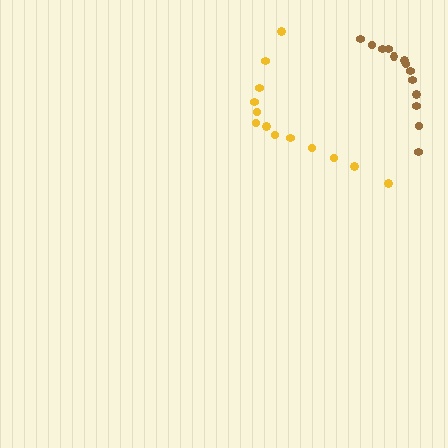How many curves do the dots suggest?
There are 2 distinct paths.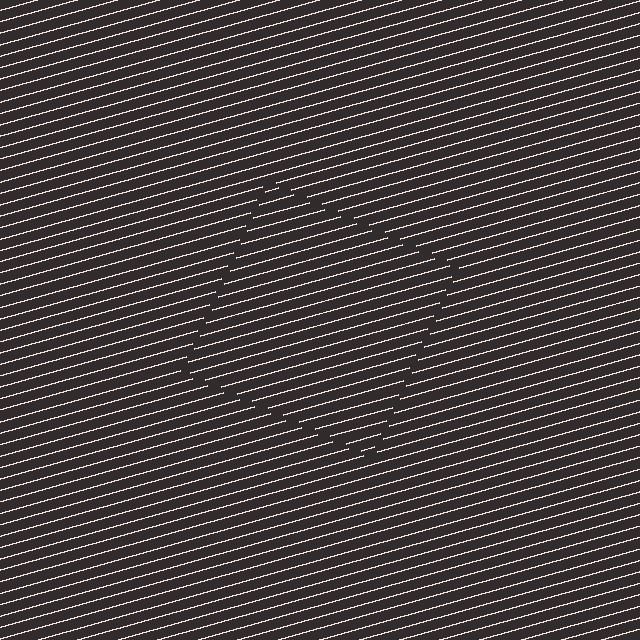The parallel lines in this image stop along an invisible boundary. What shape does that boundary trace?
An illusory square. The interior of the shape contains the same grating, shifted by half a period — the contour is defined by the phase discontinuity where line-ends from the inner and outer gratings abut.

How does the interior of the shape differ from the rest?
The interior of the shape contains the same grating, shifted by half a period — the contour is defined by the phase discontinuity where line-ends from the inner and outer gratings abut.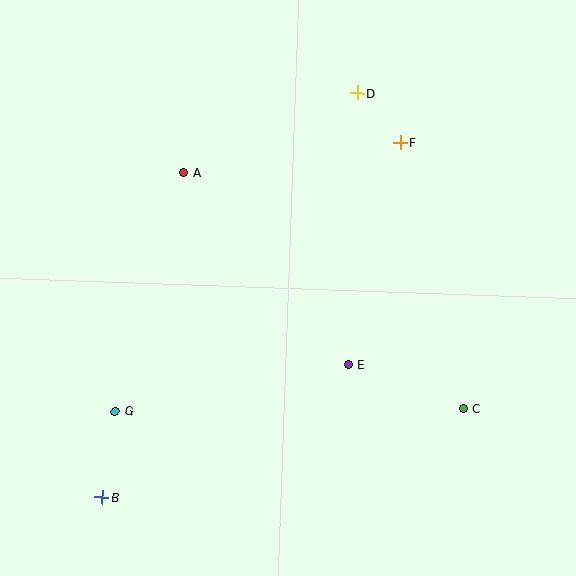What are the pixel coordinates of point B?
Point B is at (102, 497).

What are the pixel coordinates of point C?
Point C is at (463, 409).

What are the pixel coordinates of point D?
Point D is at (357, 93).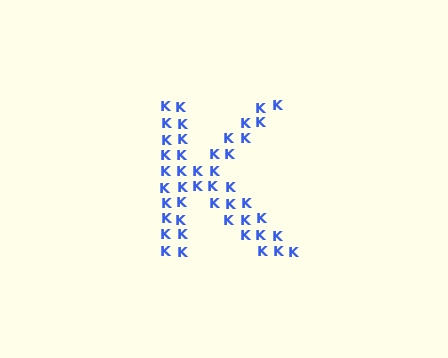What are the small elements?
The small elements are letter K's.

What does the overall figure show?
The overall figure shows the letter K.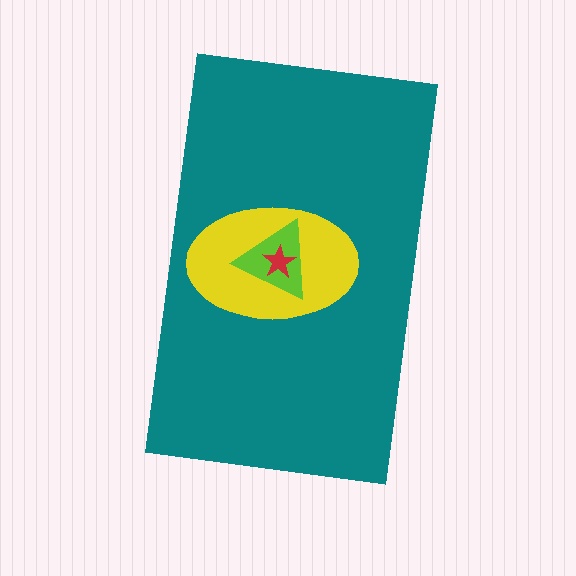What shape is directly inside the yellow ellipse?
The lime triangle.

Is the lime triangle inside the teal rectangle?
Yes.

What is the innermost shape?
The red star.